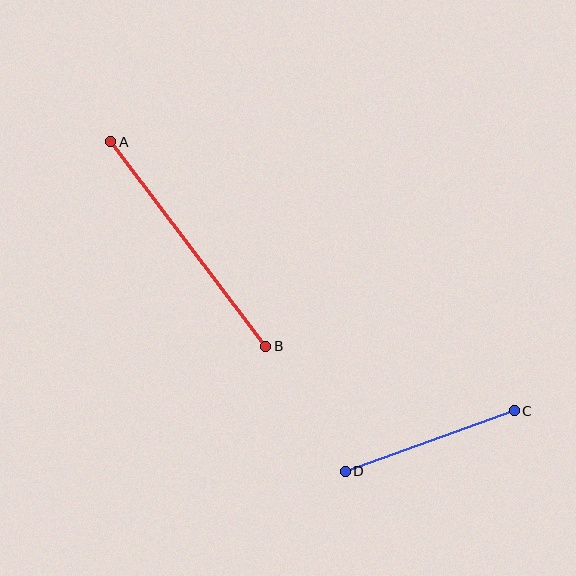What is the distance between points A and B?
The distance is approximately 257 pixels.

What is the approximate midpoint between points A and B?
The midpoint is at approximately (188, 244) pixels.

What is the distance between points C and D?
The distance is approximately 179 pixels.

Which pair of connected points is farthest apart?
Points A and B are farthest apart.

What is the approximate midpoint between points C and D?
The midpoint is at approximately (430, 441) pixels.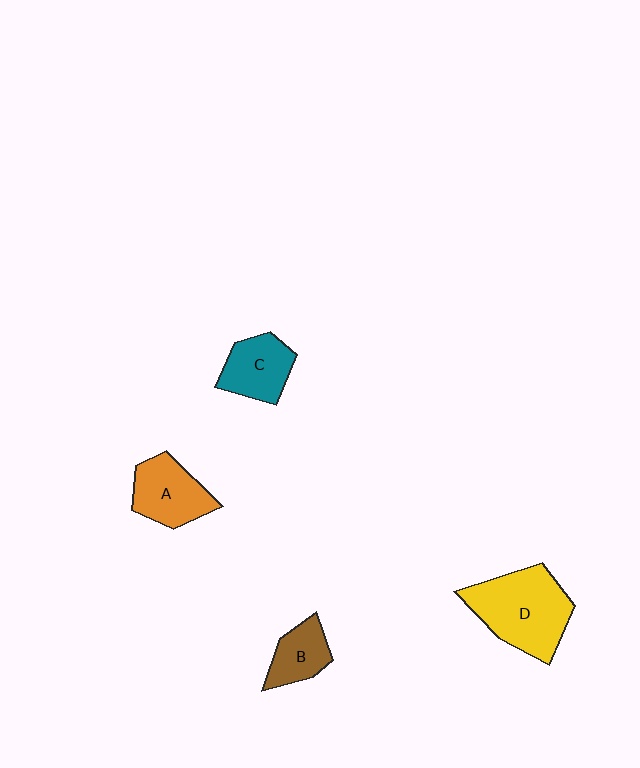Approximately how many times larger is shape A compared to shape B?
Approximately 1.4 times.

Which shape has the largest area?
Shape D (yellow).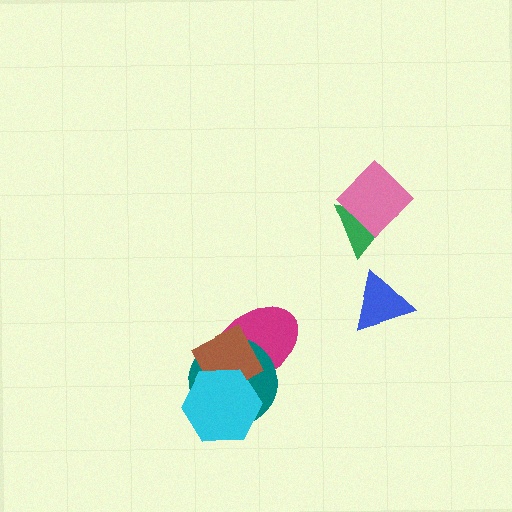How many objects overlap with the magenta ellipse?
3 objects overlap with the magenta ellipse.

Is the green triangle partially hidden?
Yes, it is partially covered by another shape.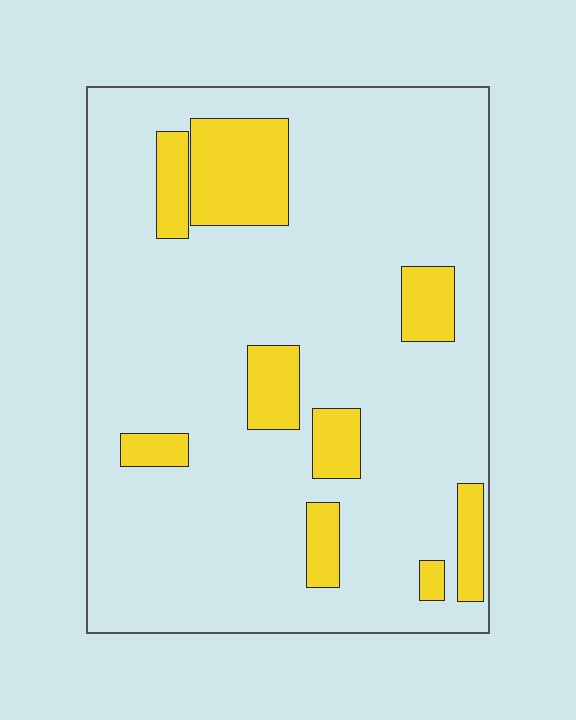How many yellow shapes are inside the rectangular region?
9.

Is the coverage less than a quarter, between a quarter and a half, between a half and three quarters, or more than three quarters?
Less than a quarter.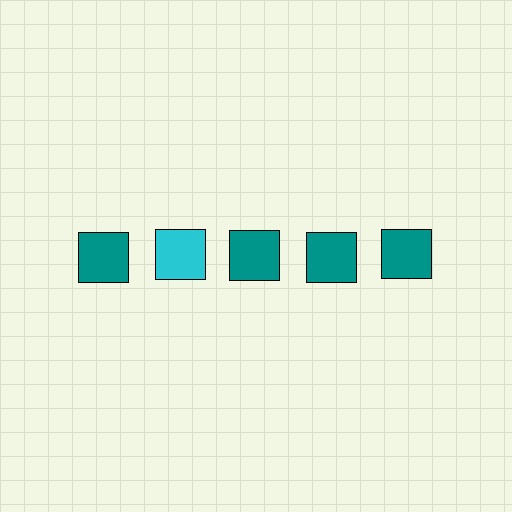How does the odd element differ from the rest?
It has a different color: cyan instead of teal.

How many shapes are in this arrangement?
There are 5 shapes arranged in a grid pattern.